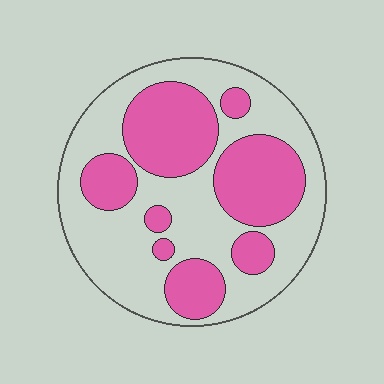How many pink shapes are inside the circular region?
8.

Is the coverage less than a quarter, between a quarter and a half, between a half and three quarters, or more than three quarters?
Between a quarter and a half.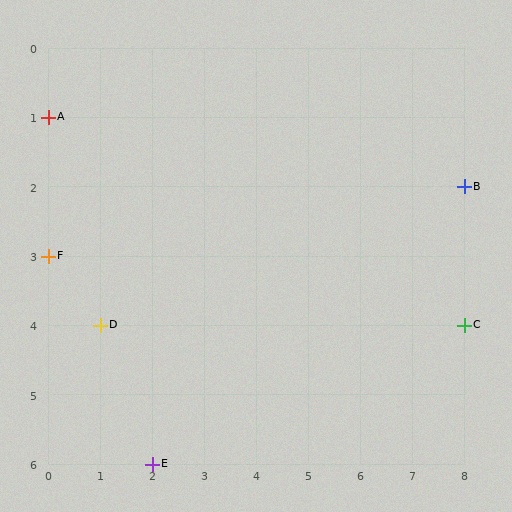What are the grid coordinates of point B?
Point B is at grid coordinates (8, 2).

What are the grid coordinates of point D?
Point D is at grid coordinates (1, 4).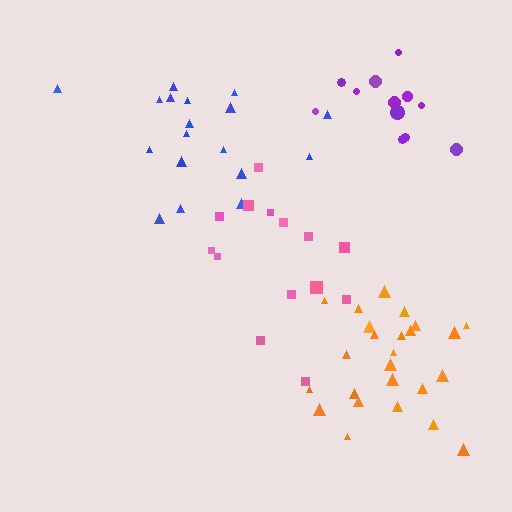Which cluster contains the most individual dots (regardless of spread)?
Orange (25).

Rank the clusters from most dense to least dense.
purple, orange, blue, pink.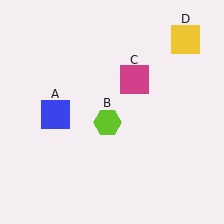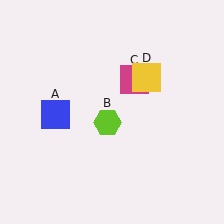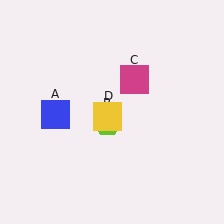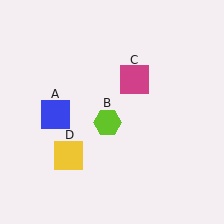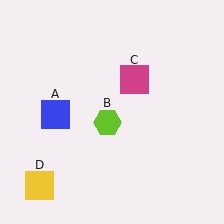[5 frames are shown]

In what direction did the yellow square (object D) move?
The yellow square (object D) moved down and to the left.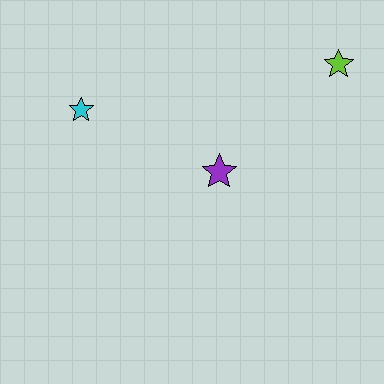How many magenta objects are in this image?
There are no magenta objects.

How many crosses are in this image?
There are no crosses.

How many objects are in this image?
There are 3 objects.